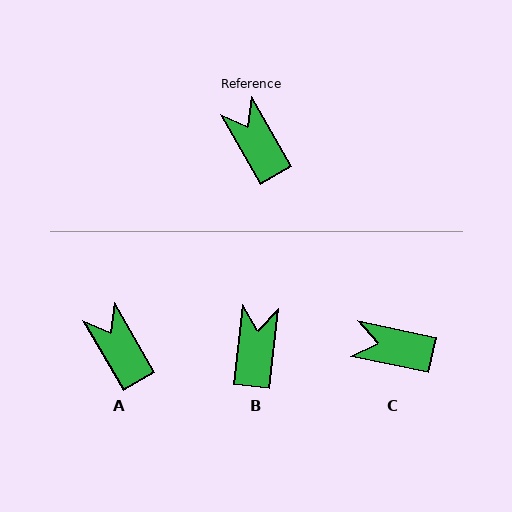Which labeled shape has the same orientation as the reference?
A.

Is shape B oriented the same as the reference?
No, it is off by about 36 degrees.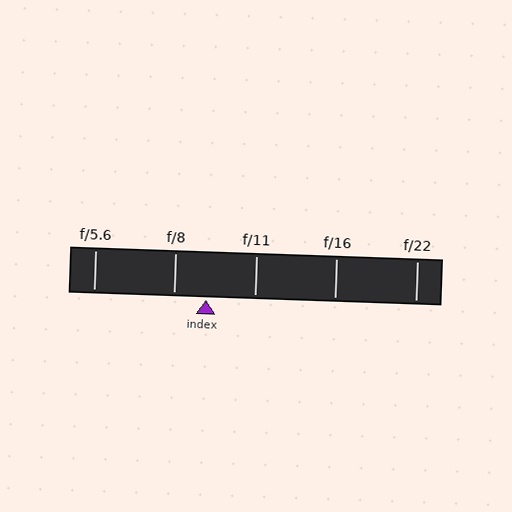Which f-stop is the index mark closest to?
The index mark is closest to f/8.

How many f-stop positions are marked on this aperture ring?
There are 5 f-stop positions marked.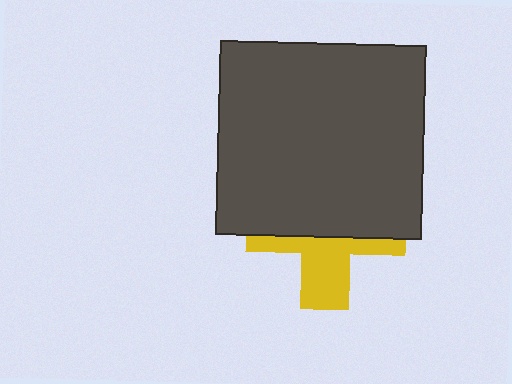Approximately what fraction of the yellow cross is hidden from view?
Roughly 60% of the yellow cross is hidden behind the dark gray rectangle.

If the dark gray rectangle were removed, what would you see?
You would see the complete yellow cross.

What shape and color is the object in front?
The object in front is a dark gray rectangle.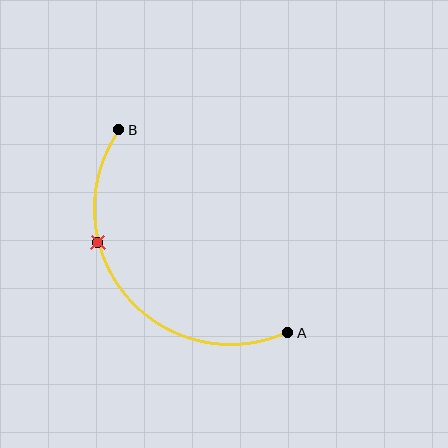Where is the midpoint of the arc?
The arc midpoint is the point on the curve farthest from the straight line joining A and B. It sits below and to the left of that line.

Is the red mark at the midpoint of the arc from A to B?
No. The red mark lies on the arc but is closer to endpoint B. The arc midpoint would be at the point on the curve equidistant along the arc from both A and B.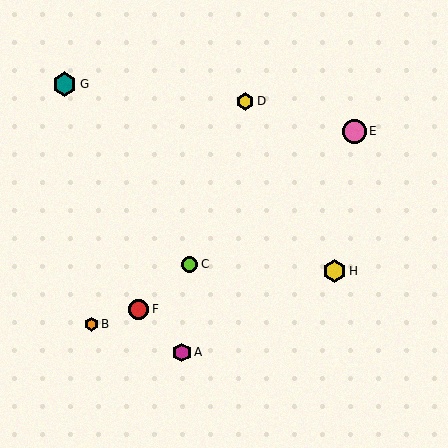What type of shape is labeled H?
Shape H is a yellow hexagon.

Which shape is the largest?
The teal hexagon (labeled G) is the largest.